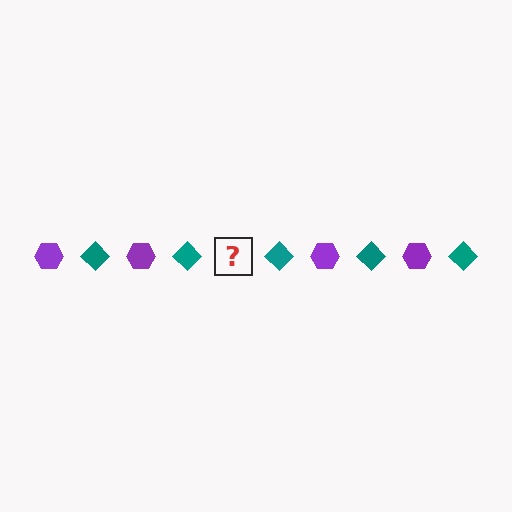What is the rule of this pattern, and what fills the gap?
The rule is that the pattern alternates between purple hexagon and teal diamond. The gap should be filled with a purple hexagon.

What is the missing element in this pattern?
The missing element is a purple hexagon.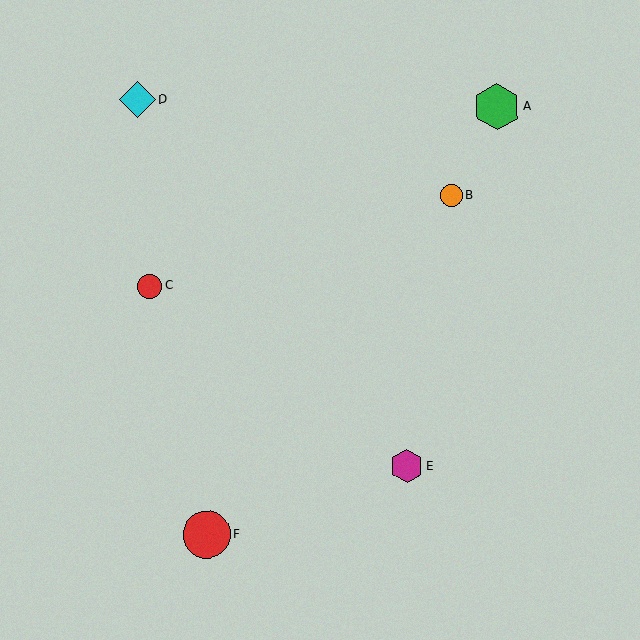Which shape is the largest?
The red circle (labeled F) is the largest.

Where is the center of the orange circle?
The center of the orange circle is at (451, 195).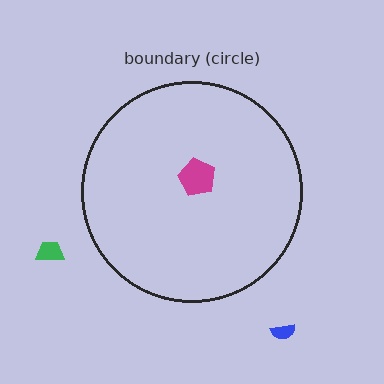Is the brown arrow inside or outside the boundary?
Inside.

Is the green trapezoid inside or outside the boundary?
Outside.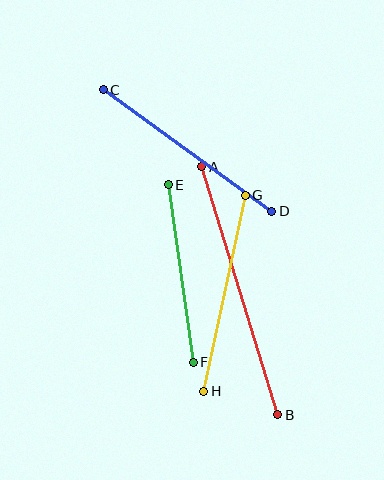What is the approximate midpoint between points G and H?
The midpoint is at approximately (225, 293) pixels.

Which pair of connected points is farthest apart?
Points A and B are farthest apart.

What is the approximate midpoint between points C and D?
The midpoint is at approximately (187, 151) pixels.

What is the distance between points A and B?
The distance is approximately 259 pixels.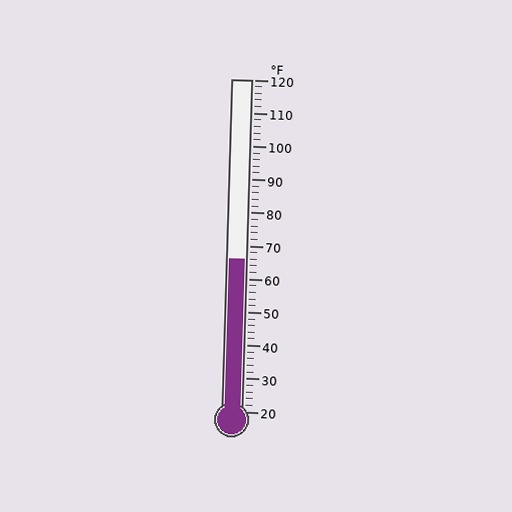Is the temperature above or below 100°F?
The temperature is below 100°F.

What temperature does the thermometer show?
The thermometer shows approximately 66°F.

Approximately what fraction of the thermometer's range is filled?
The thermometer is filled to approximately 45% of its range.